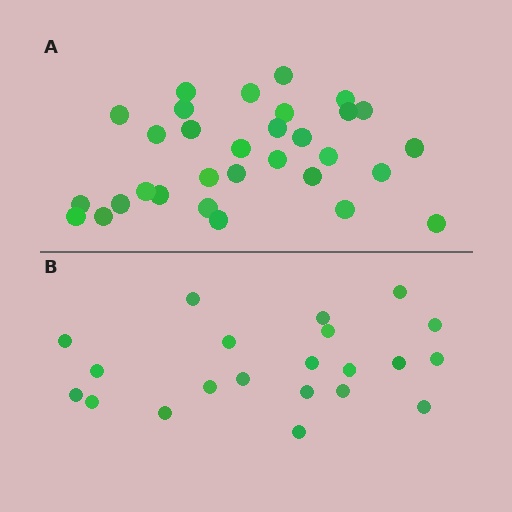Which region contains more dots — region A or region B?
Region A (the top region) has more dots.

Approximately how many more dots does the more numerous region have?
Region A has roughly 10 or so more dots than region B.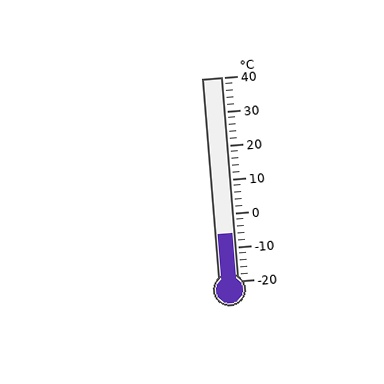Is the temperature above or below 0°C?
The temperature is below 0°C.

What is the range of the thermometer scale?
The thermometer scale ranges from -20°C to 40°C.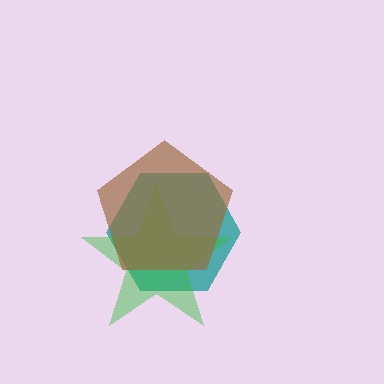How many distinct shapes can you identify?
There are 3 distinct shapes: a teal hexagon, a green star, a brown pentagon.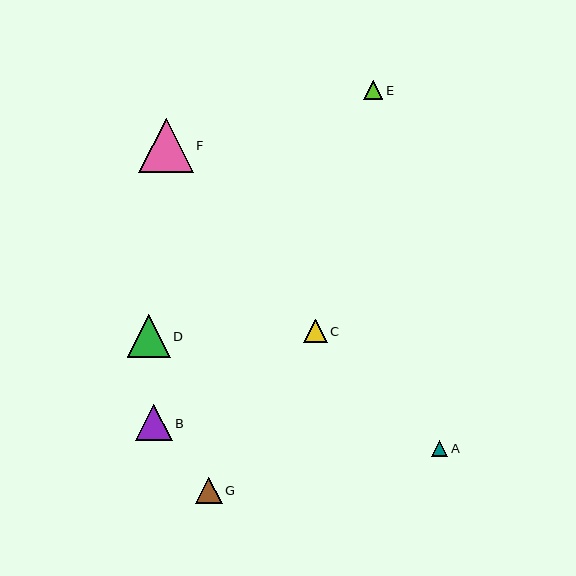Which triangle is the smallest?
Triangle A is the smallest with a size of approximately 16 pixels.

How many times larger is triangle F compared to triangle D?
Triangle F is approximately 1.3 times the size of triangle D.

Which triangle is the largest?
Triangle F is the largest with a size of approximately 54 pixels.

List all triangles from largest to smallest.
From largest to smallest: F, D, B, G, C, E, A.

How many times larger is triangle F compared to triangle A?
Triangle F is approximately 3.4 times the size of triangle A.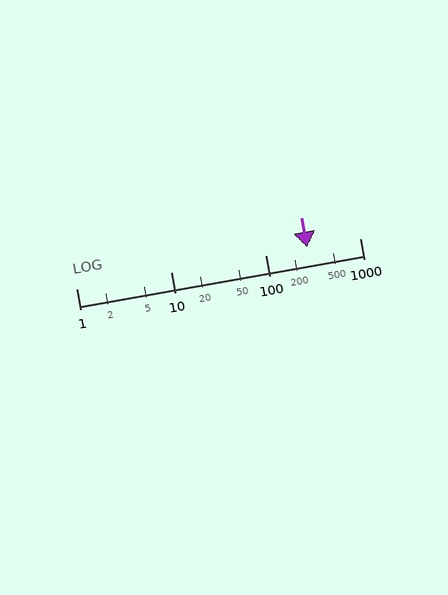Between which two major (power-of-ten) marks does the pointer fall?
The pointer is between 100 and 1000.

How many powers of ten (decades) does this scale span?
The scale spans 3 decades, from 1 to 1000.